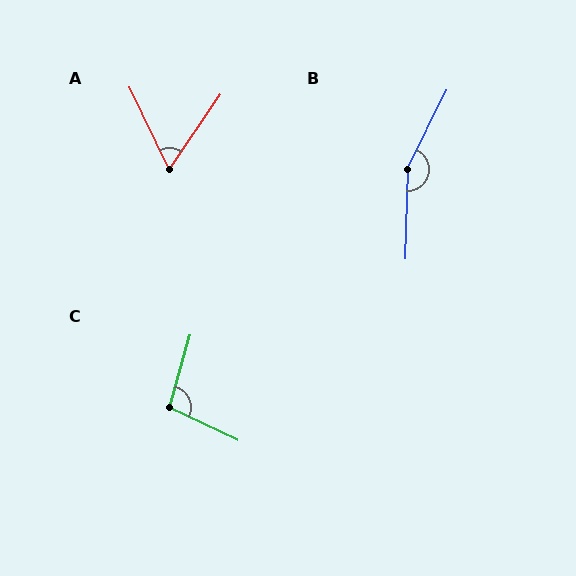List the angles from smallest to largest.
A (60°), C (99°), B (155°).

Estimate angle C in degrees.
Approximately 99 degrees.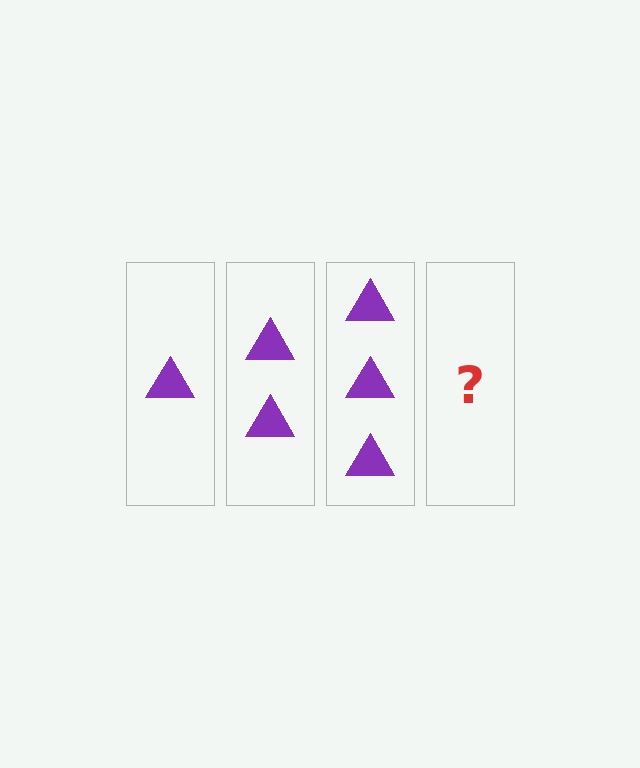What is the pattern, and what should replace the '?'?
The pattern is that each step adds one more triangle. The '?' should be 4 triangles.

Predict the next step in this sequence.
The next step is 4 triangles.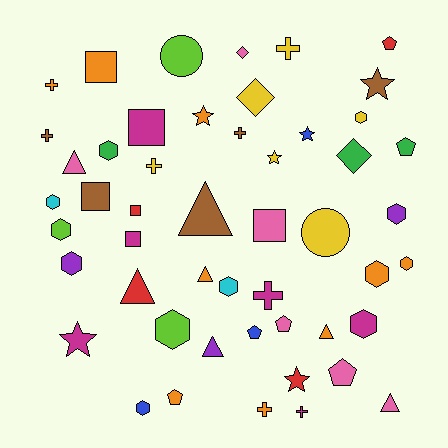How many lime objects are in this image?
There are 3 lime objects.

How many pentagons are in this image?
There are 6 pentagons.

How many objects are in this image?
There are 50 objects.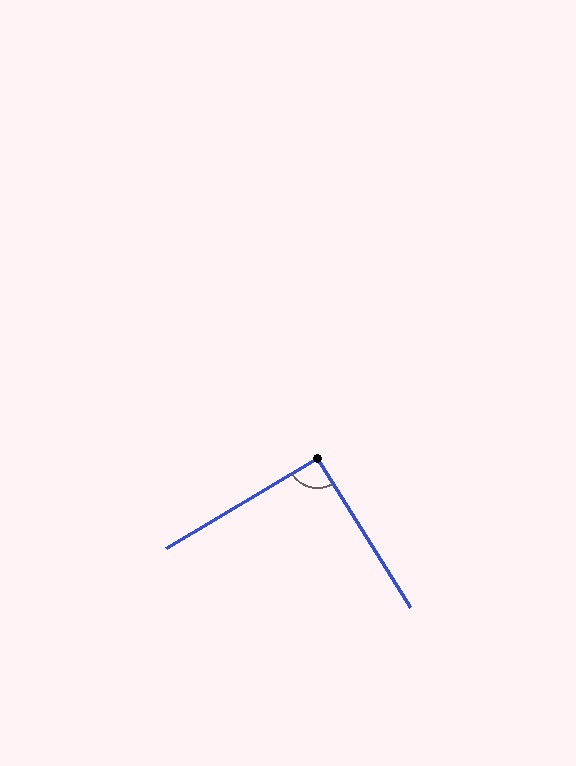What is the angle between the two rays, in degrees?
Approximately 91 degrees.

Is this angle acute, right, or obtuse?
It is approximately a right angle.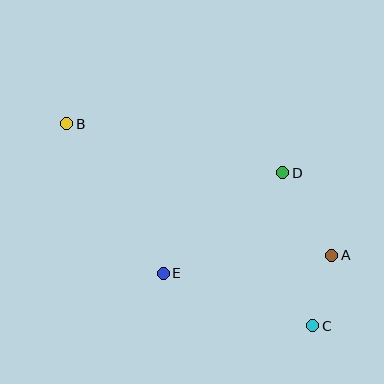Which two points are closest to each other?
Points A and C are closest to each other.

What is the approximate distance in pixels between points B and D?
The distance between B and D is approximately 222 pixels.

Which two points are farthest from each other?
Points B and C are farthest from each other.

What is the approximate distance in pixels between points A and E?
The distance between A and E is approximately 169 pixels.